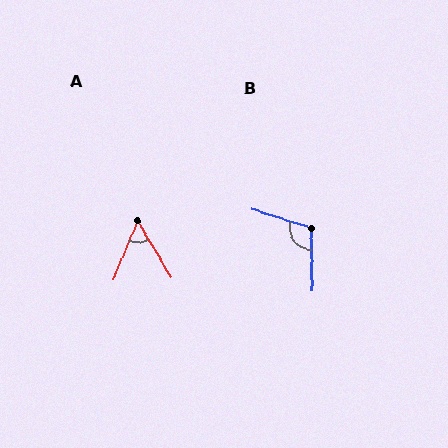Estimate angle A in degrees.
Approximately 53 degrees.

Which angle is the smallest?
A, at approximately 53 degrees.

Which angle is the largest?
B, at approximately 108 degrees.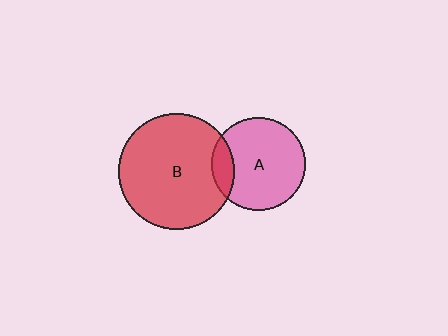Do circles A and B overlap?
Yes.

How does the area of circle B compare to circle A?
Approximately 1.5 times.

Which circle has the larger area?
Circle B (red).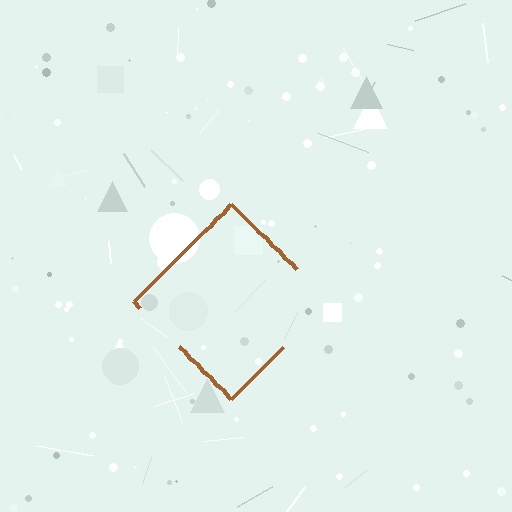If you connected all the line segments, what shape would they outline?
They would outline a diamond.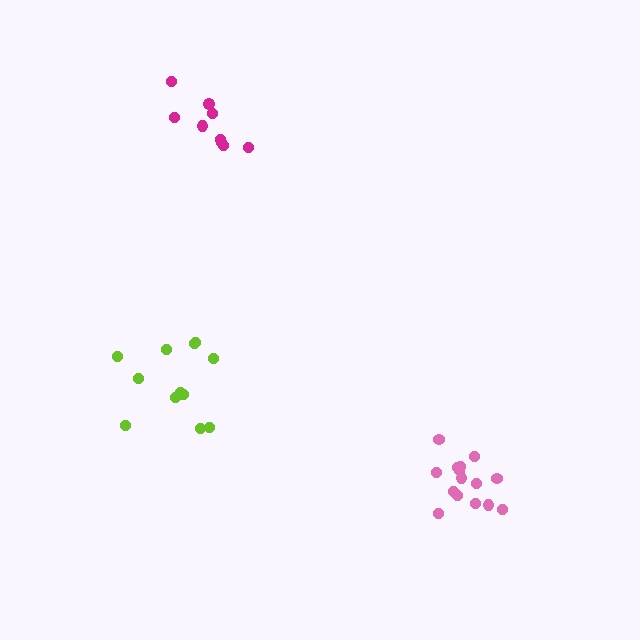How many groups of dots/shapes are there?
There are 3 groups.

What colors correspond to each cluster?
The clusters are colored: lime, pink, magenta.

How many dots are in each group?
Group 1: 12 dots, Group 2: 15 dots, Group 3: 9 dots (36 total).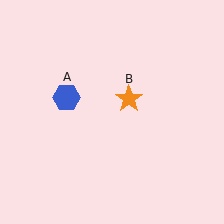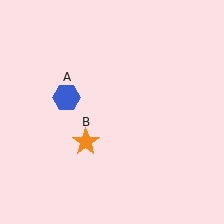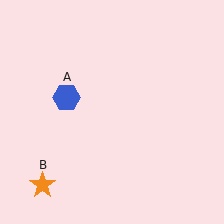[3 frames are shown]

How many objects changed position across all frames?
1 object changed position: orange star (object B).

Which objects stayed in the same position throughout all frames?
Blue hexagon (object A) remained stationary.